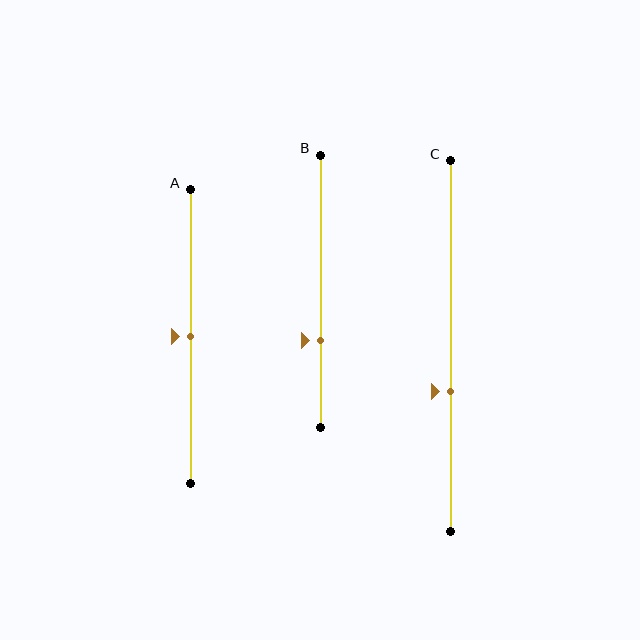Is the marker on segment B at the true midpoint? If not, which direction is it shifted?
No, the marker on segment B is shifted downward by about 18% of the segment length.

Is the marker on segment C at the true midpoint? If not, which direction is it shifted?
No, the marker on segment C is shifted downward by about 12% of the segment length.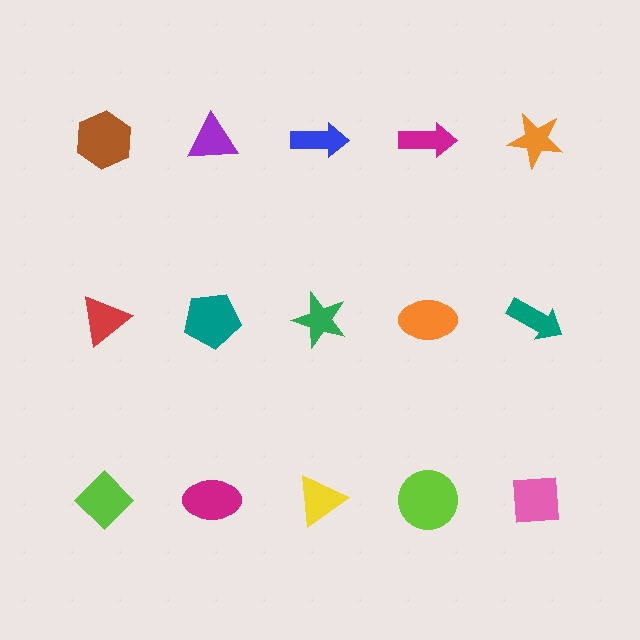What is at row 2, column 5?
A teal arrow.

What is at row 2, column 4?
An orange ellipse.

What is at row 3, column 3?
A yellow triangle.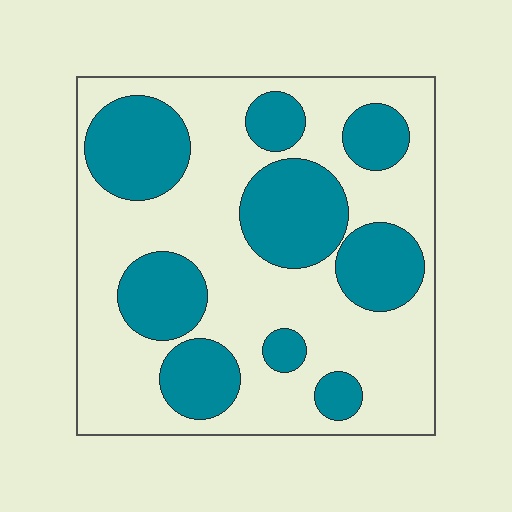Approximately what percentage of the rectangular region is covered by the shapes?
Approximately 35%.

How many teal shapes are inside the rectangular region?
9.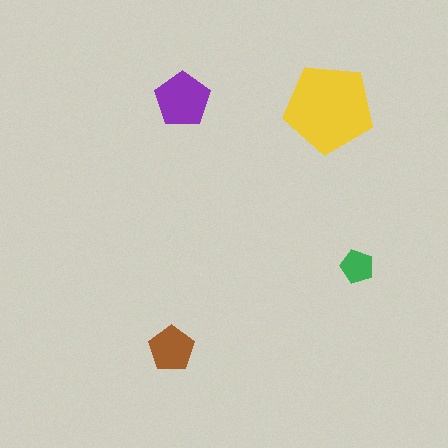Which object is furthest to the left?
The brown pentagon is leftmost.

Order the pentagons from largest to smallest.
the yellow one, the purple one, the brown one, the green one.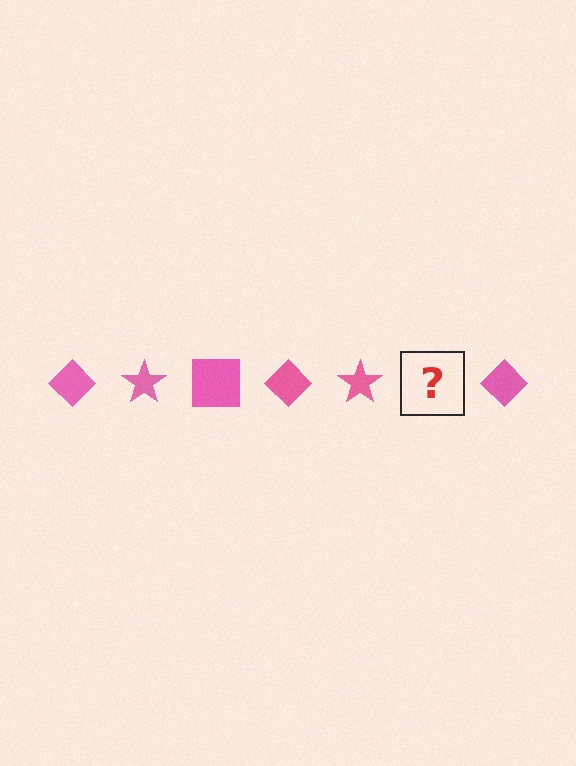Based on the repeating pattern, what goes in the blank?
The blank should be a pink square.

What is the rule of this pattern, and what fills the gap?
The rule is that the pattern cycles through diamond, star, square shapes in pink. The gap should be filled with a pink square.